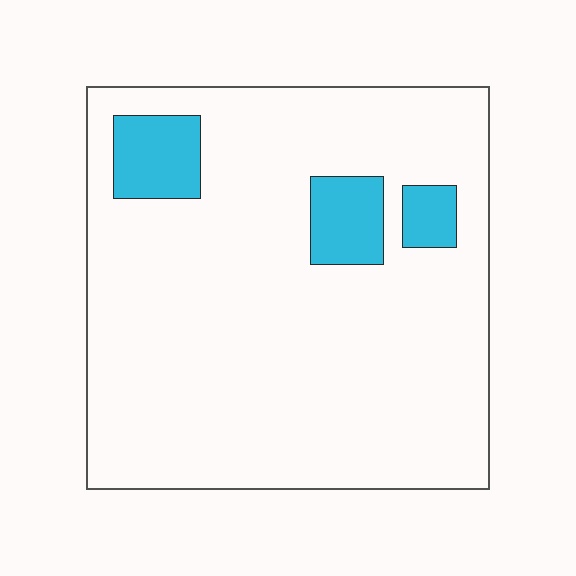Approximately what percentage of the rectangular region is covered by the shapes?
Approximately 10%.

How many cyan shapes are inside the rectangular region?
3.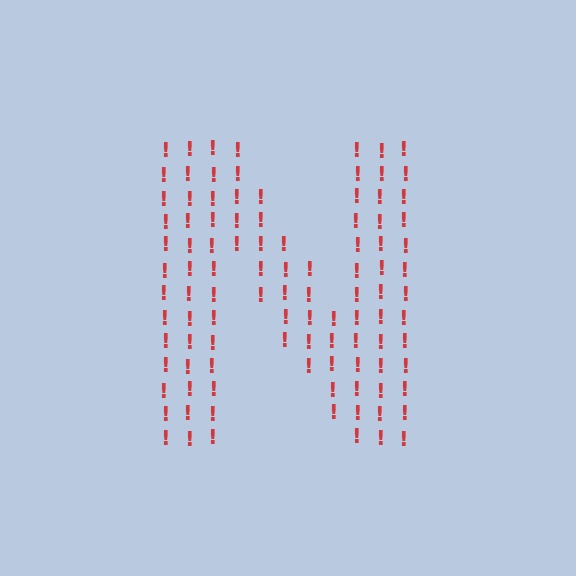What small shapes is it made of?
It is made of small exclamation marks.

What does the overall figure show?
The overall figure shows the letter N.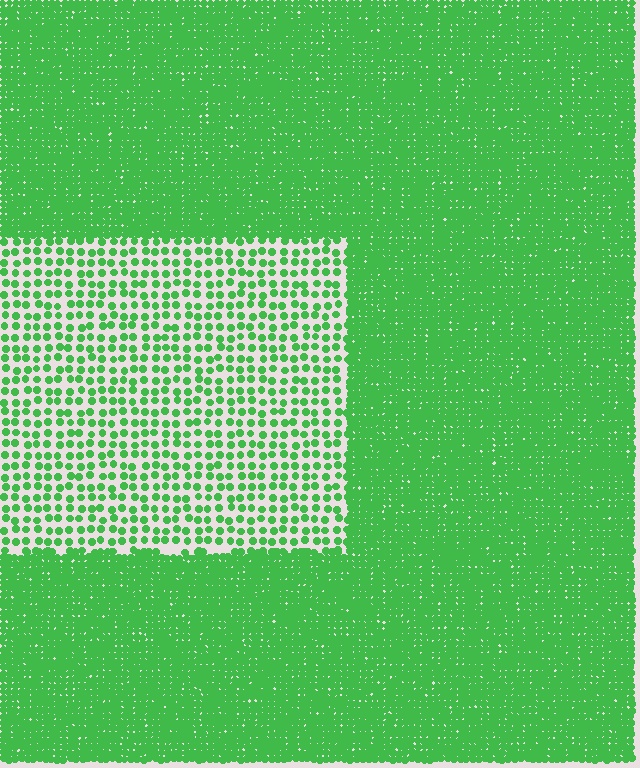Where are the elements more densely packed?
The elements are more densely packed outside the rectangle boundary.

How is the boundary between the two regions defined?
The boundary is defined by a change in element density (approximately 3.1x ratio). All elements are the same color, size, and shape.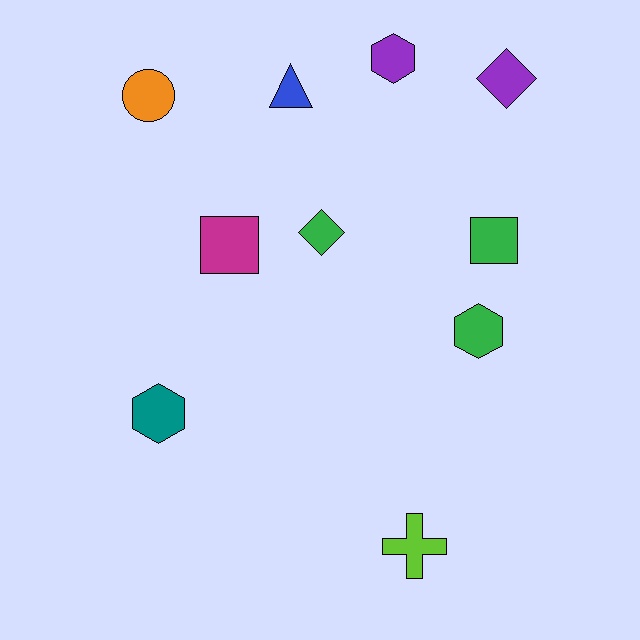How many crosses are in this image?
There is 1 cross.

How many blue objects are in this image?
There is 1 blue object.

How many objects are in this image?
There are 10 objects.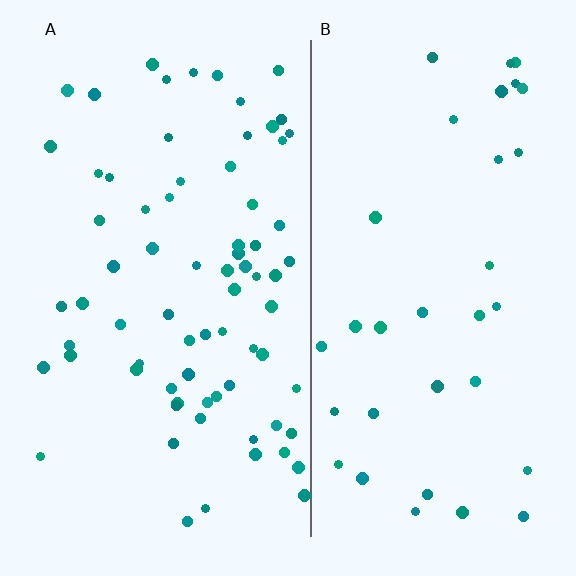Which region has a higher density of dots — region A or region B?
A (the left).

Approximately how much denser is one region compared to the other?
Approximately 2.1× — region A over region B.